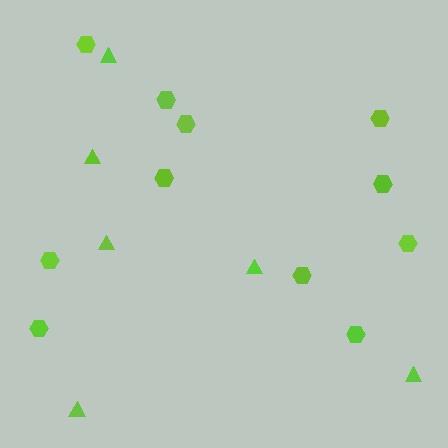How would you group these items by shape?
There are 2 groups: one group of hexagons (11) and one group of triangles (6).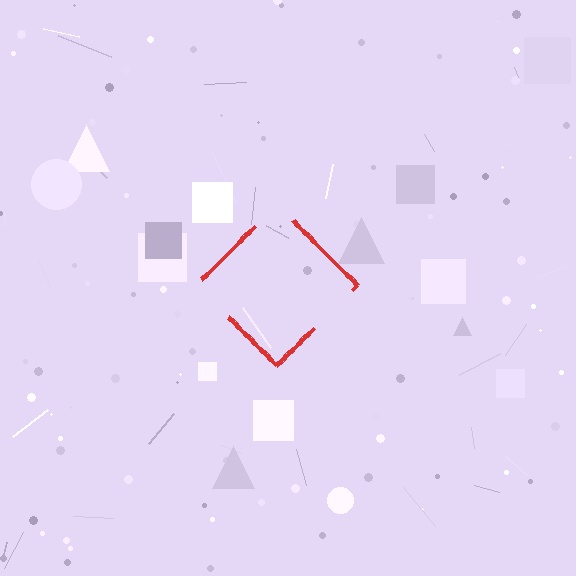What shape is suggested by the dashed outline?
The dashed outline suggests a diamond.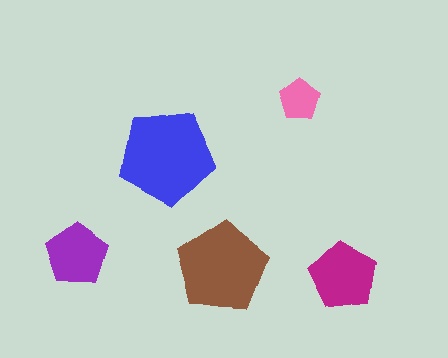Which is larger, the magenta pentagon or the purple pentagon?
The magenta one.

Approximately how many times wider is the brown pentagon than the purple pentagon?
About 1.5 times wider.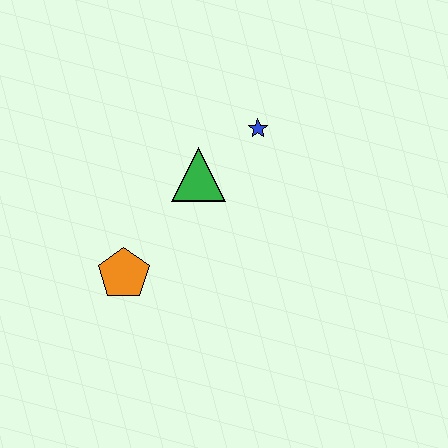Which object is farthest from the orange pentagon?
The blue star is farthest from the orange pentagon.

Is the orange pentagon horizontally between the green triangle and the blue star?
No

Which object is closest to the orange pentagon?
The green triangle is closest to the orange pentagon.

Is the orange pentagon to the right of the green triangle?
No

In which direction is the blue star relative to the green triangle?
The blue star is to the right of the green triangle.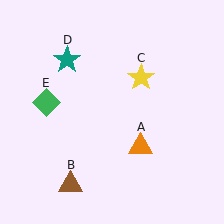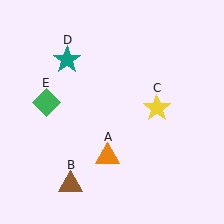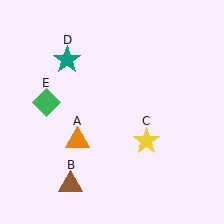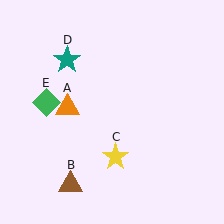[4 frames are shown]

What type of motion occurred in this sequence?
The orange triangle (object A), yellow star (object C) rotated clockwise around the center of the scene.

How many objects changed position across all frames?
2 objects changed position: orange triangle (object A), yellow star (object C).